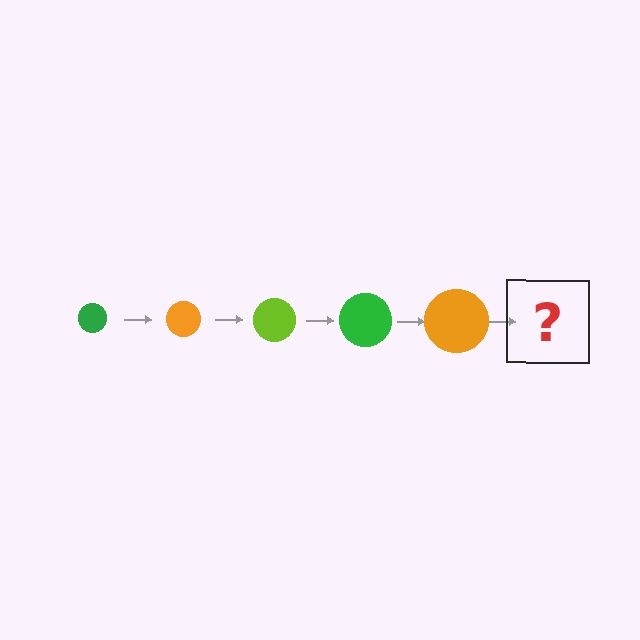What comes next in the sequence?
The next element should be a lime circle, larger than the previous one.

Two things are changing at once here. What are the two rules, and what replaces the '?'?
The two rules are that the circle grows larger each step and the color cycles through green, orange, and lime. The '?' should be a lime circle, larger than the previous one.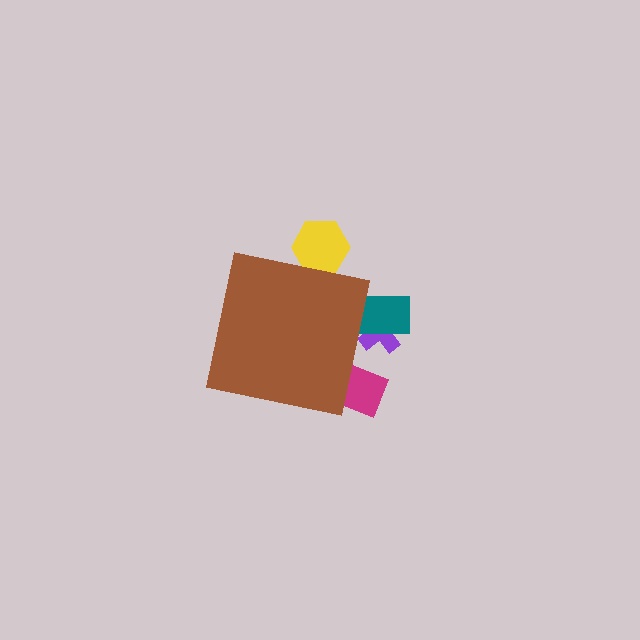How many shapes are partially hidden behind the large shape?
4 shapes are partially hidden.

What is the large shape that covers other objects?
A brown square.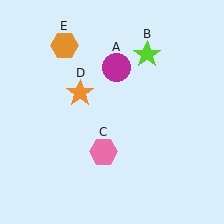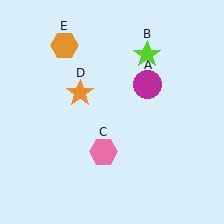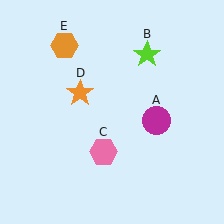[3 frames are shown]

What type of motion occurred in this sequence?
The magenta circle (object A) rotated clockwise around the center of the scene.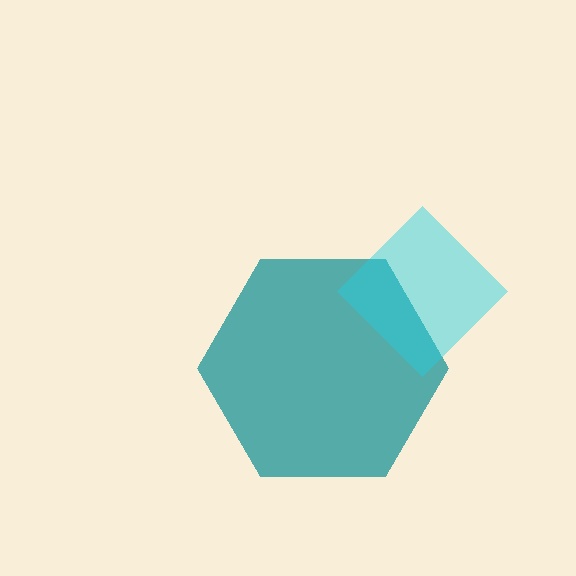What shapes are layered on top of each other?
The layered shapes are: a teal hexagon, a cyan diamond.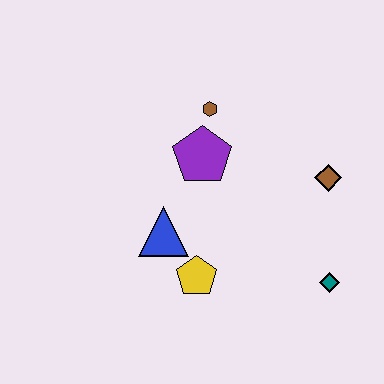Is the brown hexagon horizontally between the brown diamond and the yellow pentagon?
Yes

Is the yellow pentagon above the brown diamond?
No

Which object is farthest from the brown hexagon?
The teal diamond is farthest from the brown hexagon.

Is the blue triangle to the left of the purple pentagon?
Yes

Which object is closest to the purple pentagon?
The brown hexagon is closest to the purple pentagon.